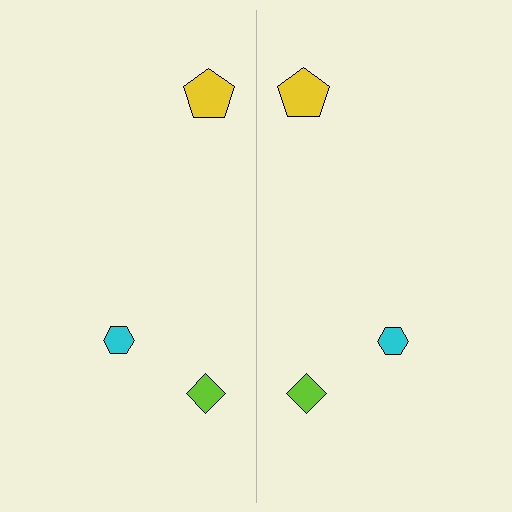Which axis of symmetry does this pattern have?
The pattern has a vertical axis of symmetry running through the center of the image.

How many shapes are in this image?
There are 6 shapes in this image.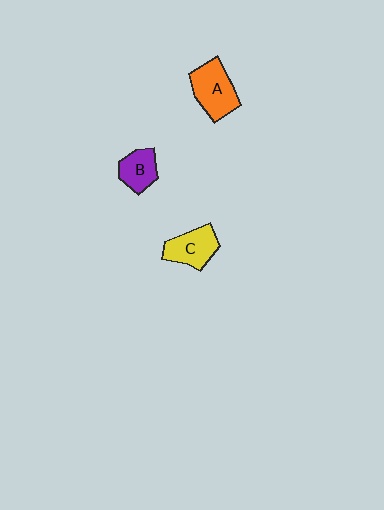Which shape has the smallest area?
Shape B (purple).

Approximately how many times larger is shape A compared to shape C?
Approximately 1.2 times.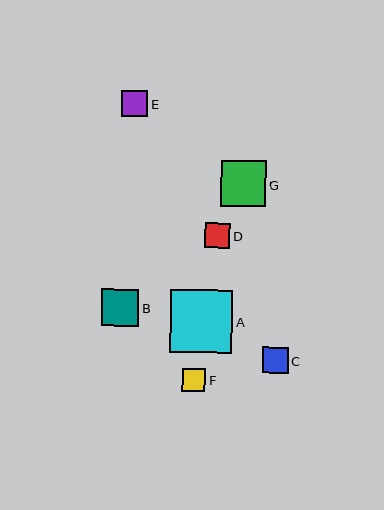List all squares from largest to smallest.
From largest to smallest: A, G, B, E, C, D, F.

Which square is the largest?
Square A is the largest with a size of approximately 63 pixels.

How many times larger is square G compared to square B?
Square G is approximately 1.2 times the size of square B.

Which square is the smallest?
Square F is the smallest with a size of approximately 23 pixels.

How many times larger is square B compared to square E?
Square B is approximately 1.4 times the size of square E.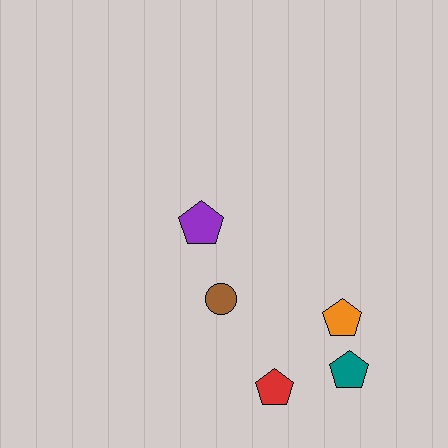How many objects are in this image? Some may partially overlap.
There are 5 objects.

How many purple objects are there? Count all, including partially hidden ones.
There is 1 purple object.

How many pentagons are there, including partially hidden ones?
There are 4 pentagons.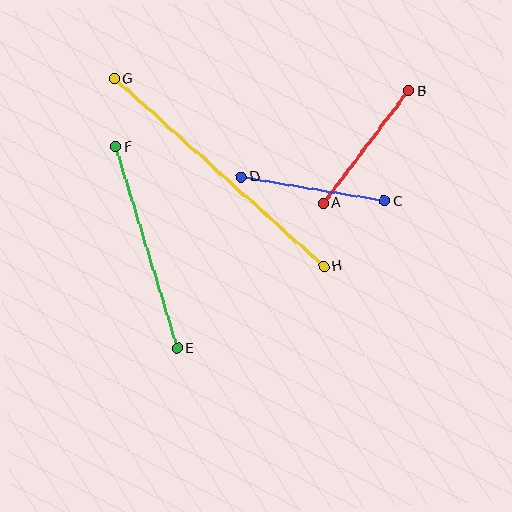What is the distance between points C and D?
The distance is approximately 145 pixels.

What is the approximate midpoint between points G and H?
The midpoint is at approximately (219, 172) pixels.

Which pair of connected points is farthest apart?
Points G and H are farthest apart.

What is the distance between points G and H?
The distance is approximately 281 pixels.